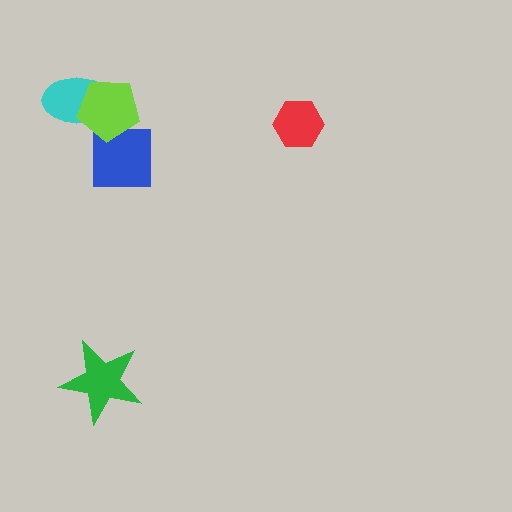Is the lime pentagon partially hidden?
No, no other shape covers it.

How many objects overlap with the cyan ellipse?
1 object overlaps with the cyan ellipse.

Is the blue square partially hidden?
Yes, it is partially covered by another shape.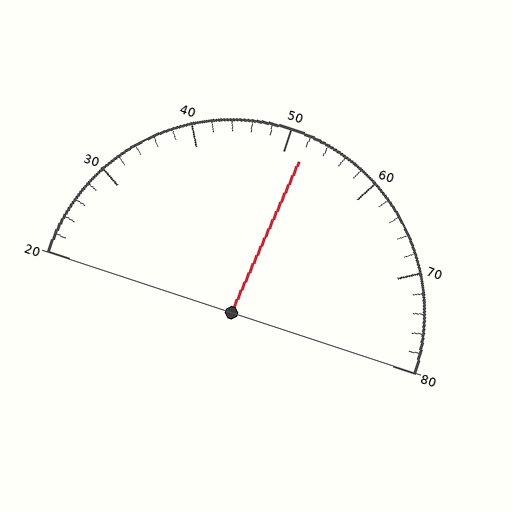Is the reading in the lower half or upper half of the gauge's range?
The reading is in the upper half of the range (20 to 80).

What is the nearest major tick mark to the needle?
The nearest major tick mark is 50.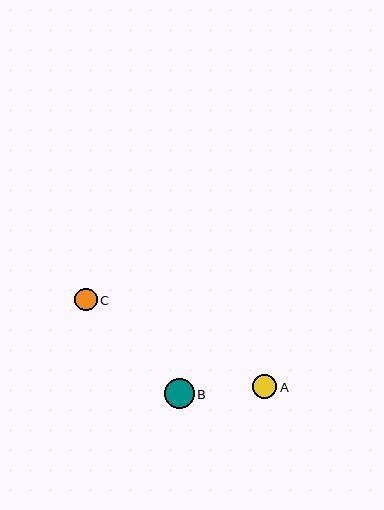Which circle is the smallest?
Circle C is the smallest with a size of approximately 22 pixels.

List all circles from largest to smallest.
From largest to smallest: B, A, C.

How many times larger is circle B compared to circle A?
Circle B is approximately 1.2 times the size of circle A.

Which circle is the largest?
Circle B is the largest with a size of approximately 30 pixels.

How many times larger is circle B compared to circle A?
Circle B is approximately 1.2 times the size of circle A.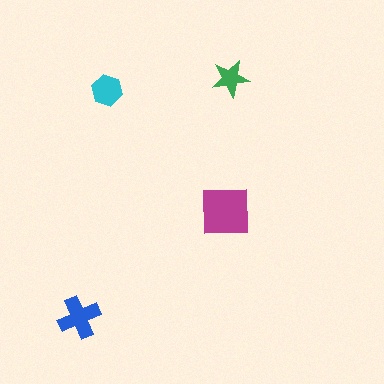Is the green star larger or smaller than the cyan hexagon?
Smaller.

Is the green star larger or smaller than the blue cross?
Smaller.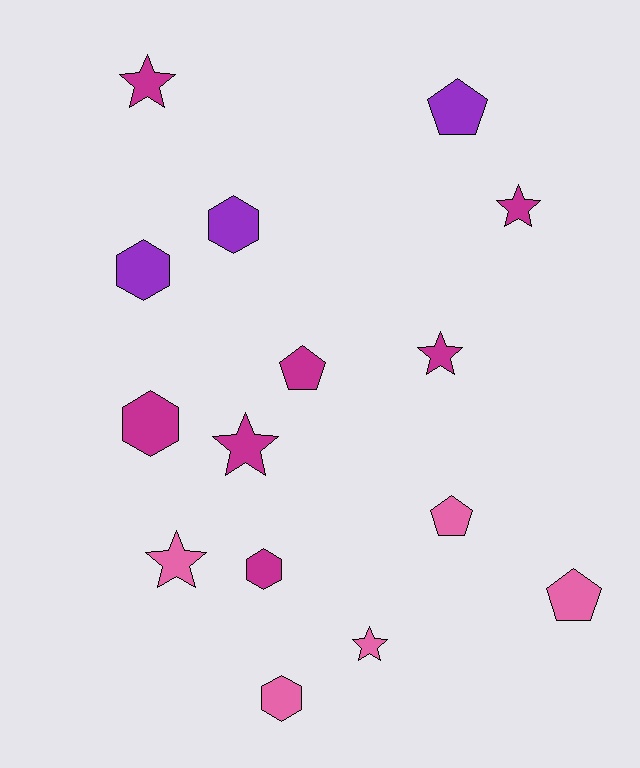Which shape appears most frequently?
Star, with 6 objects.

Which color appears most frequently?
Magenta, with 7 objects.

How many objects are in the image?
There are 15 objects.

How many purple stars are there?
There are no purple stars.